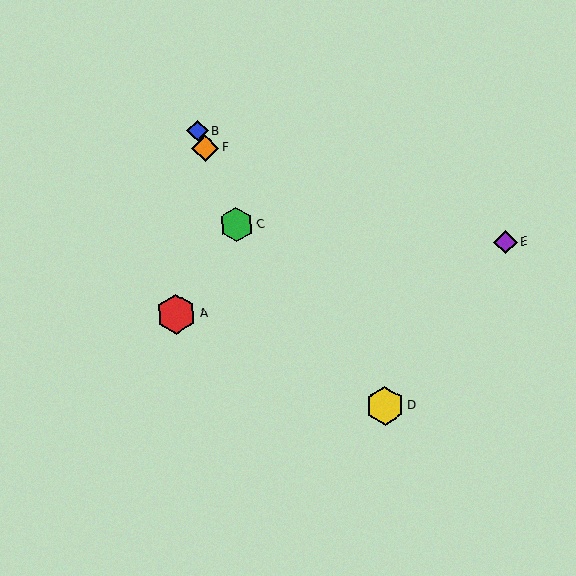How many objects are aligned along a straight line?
3 objects (B, C, F) are aligned along a straight line.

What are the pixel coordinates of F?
Object F is at (205, 148).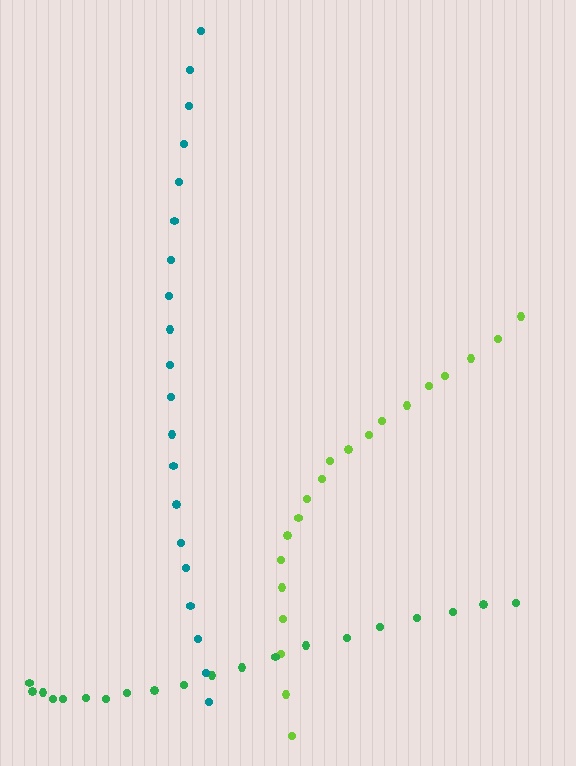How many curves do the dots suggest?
There are 3 distinct paths.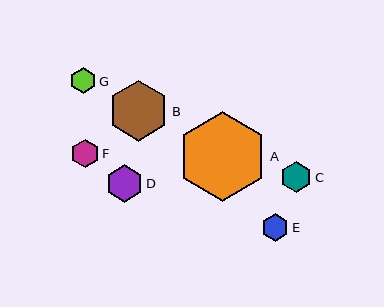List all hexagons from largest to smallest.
From largest to smallest: A, B, D, C, F, E, G.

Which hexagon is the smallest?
Hexagon G is the smallest with a size of approximately 26 pixels.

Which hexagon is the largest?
Hexagon A is the largest with a size of approximately 90 pixels.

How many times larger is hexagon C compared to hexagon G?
Hexagon C is approximately 1.2 times the size of hexagon G.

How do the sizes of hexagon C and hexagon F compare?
Hexagon C and hexagon F are approximately the same size.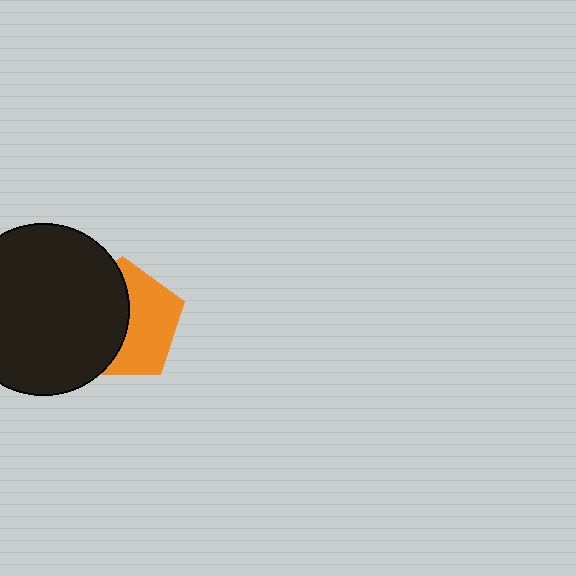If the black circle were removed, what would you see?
You would see the complete orange pentagon.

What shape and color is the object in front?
The object in front is a black circle.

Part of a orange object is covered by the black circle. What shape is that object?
It is a pentagon.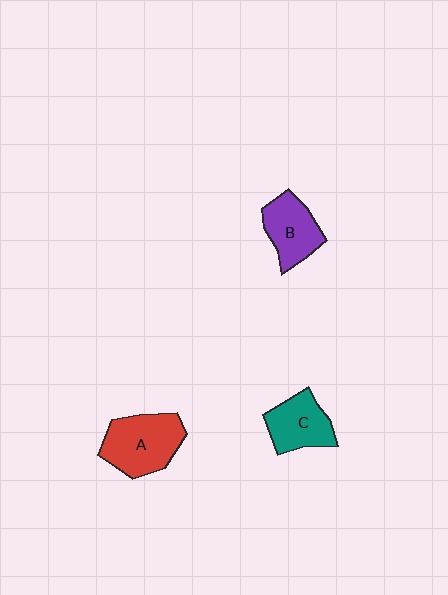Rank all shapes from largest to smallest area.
From largest to smallest: A (red), B (purple), C (teal).